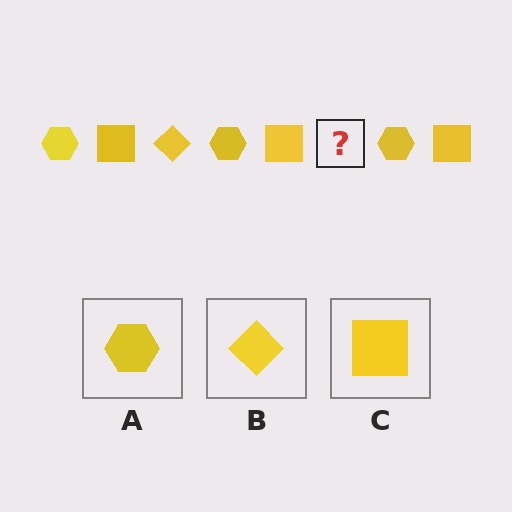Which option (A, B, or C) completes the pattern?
B.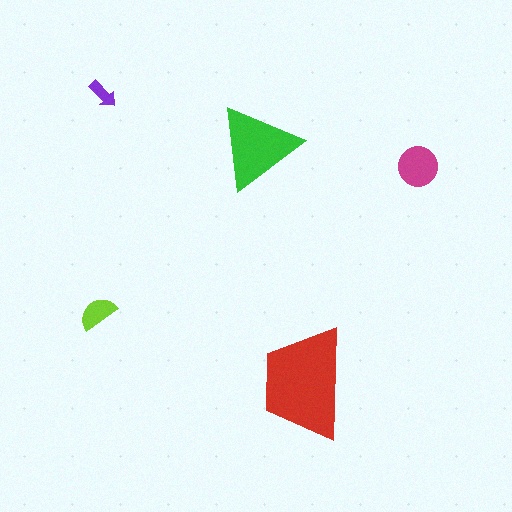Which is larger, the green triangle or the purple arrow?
The green triangle.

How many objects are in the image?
There are 5 objects in the image.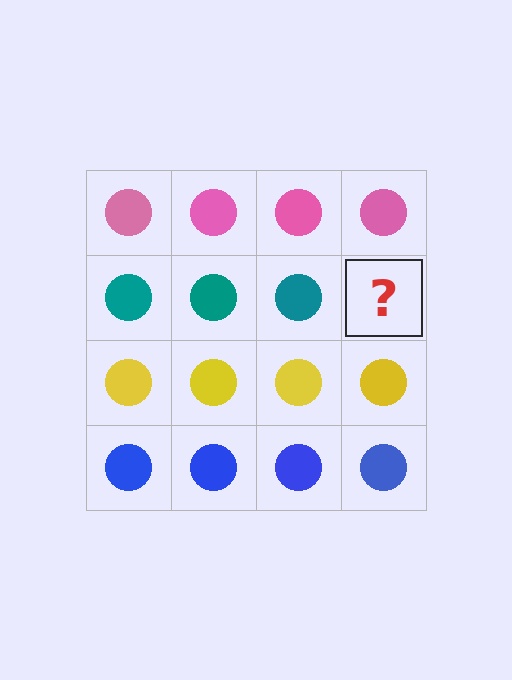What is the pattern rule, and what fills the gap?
The rule is that each row has a consistent color. The gap should be filled with a teal circle.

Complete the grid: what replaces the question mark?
The question mark should be replaced with a teal circle.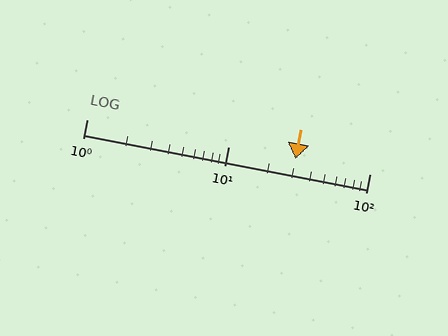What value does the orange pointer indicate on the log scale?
The pointer indicates approximately 30.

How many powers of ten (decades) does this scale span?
The scale spans 2 decades, from 1 to 100.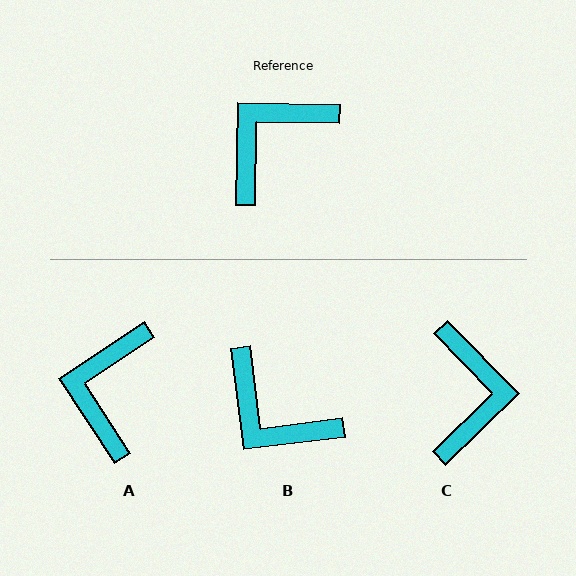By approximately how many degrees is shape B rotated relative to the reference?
Approximately 98 degrees counter-clockwise.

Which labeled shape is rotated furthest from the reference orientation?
C, about 135 degrees away.